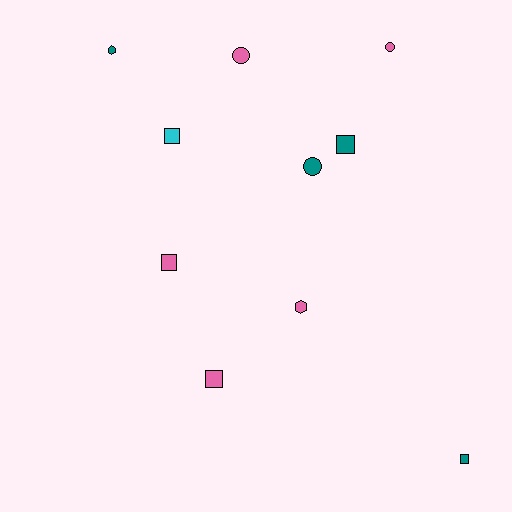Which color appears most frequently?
Pink, with 5 objects.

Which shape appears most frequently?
Square, with 5 objects.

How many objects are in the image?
There are 10 objects.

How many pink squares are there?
There are 2 pink squares.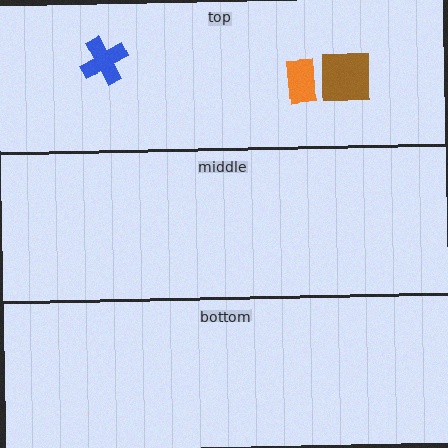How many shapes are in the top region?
3.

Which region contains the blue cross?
The top region.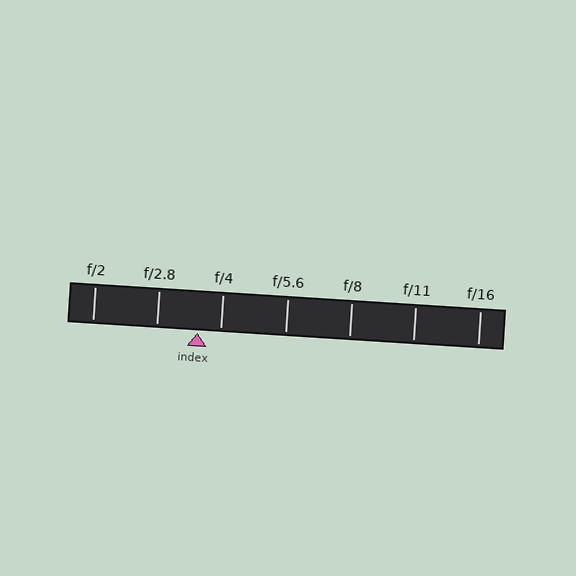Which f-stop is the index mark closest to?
The index mark is closest to f/4.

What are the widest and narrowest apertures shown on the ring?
The widest aperture shown is f/2 and the narrowest is f/16.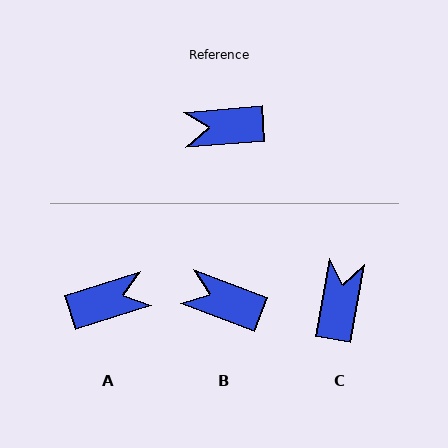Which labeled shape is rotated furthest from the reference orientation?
A, about 167 degrees away.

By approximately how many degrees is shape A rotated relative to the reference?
Approximately 167 degrees clockwise.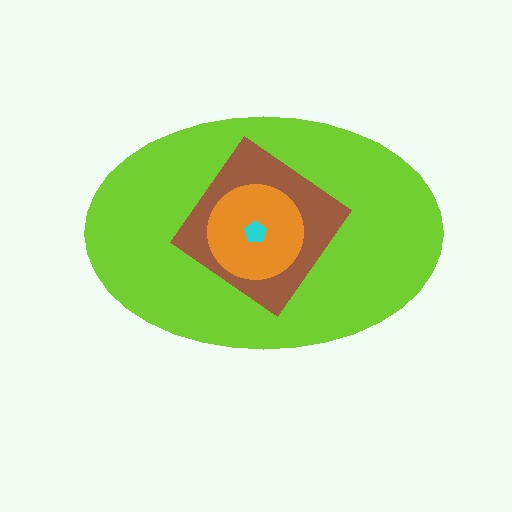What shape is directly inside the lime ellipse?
The brown diamond.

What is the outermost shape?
The lime ellipse.